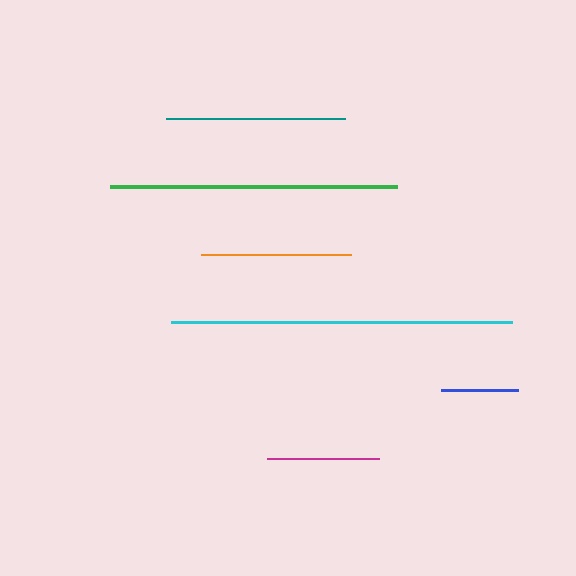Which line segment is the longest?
The cyan line is the longest at approximately 341 pixels.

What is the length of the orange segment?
The orange segment is approximately 150 pixels long.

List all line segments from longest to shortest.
From longest to shortest: cyan, green, teal, orange, magenta, blue.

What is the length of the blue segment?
The blue segment is approximately 77 pixels long.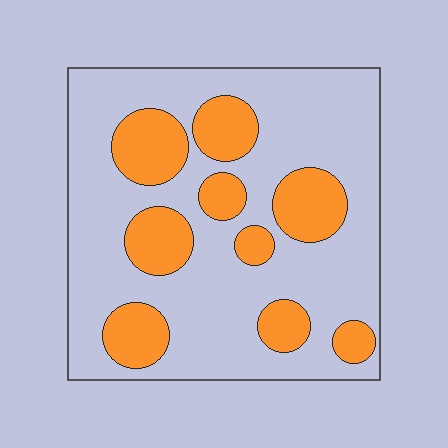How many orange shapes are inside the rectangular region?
9.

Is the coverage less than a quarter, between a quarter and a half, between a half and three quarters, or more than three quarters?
Between a quarter and a half.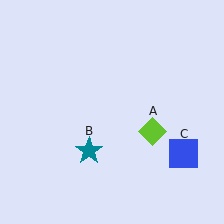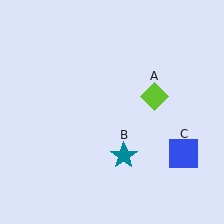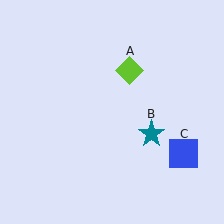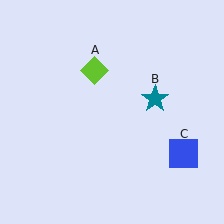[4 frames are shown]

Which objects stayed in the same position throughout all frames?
Blue square (object C) remained stationary.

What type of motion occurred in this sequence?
The lime diamond (object A), teal star (object B) rotated counterclockwise around the center of the scene.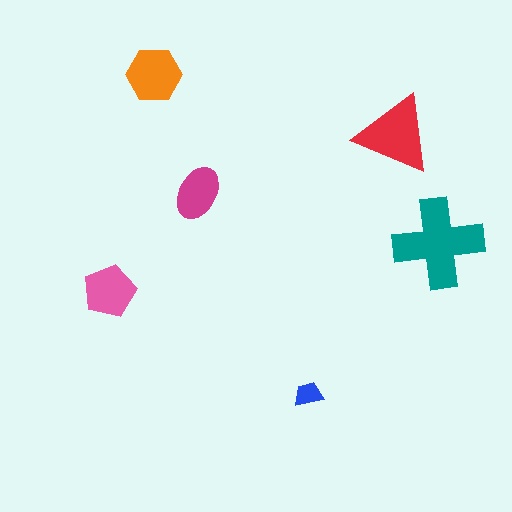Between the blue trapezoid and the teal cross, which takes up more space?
The teal cross.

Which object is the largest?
The teal cross.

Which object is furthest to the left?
The pink pentagon is leftmost.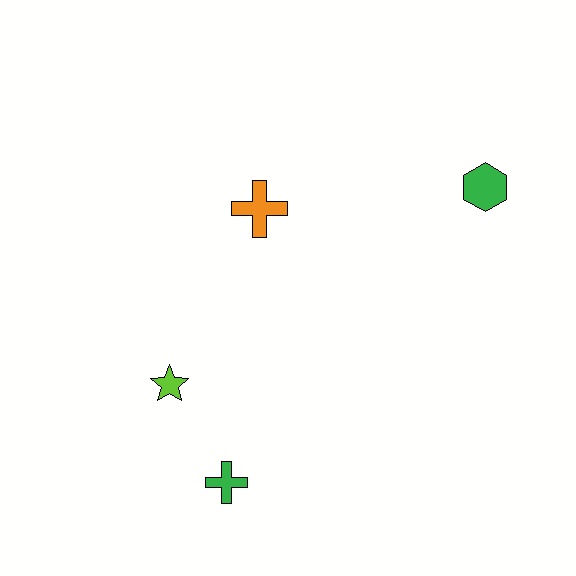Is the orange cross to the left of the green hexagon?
Yes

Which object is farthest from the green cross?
The green hexagon is farthest from the green cross.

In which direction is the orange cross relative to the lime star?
The orange cross is above the lime star.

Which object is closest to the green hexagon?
The orange cross is closest to the green hexagon.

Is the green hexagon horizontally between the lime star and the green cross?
No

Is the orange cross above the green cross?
Yes